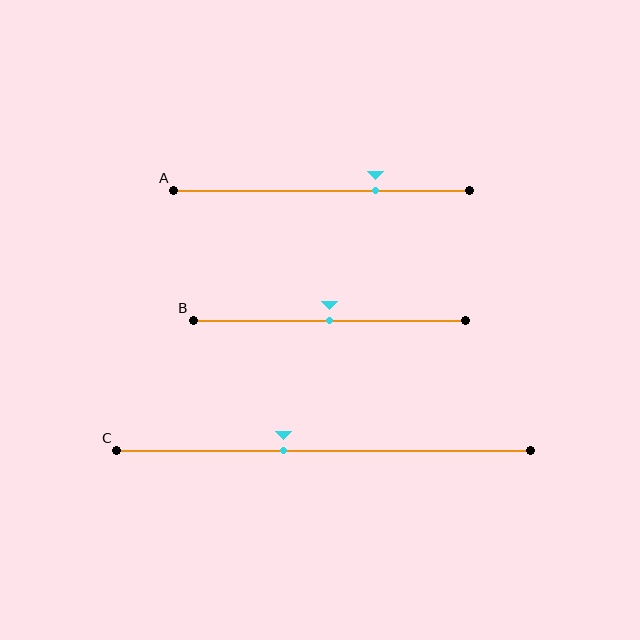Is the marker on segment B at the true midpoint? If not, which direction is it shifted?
Yes, the marker on segment B is at the true midpoint.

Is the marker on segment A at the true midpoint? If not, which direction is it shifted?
No, the marker on segment A is shifted to the right by about 18% of the segment length.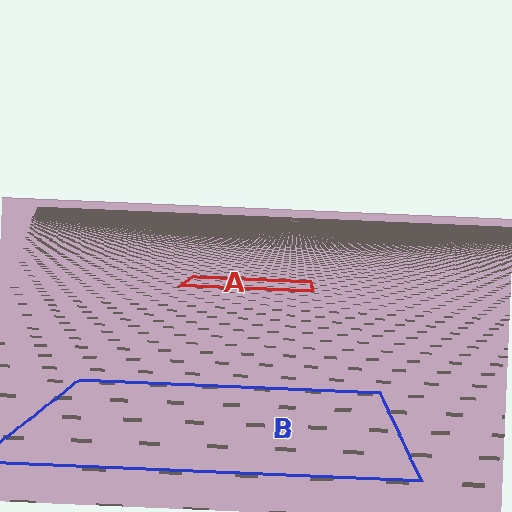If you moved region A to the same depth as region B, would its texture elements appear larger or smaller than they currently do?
They would appear larger. At a closer depth, the same texture elements are projected at a bigger on-screen size.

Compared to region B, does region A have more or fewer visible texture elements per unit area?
Region A has more texture elements per unit area — they are packed more densely because it is farther away.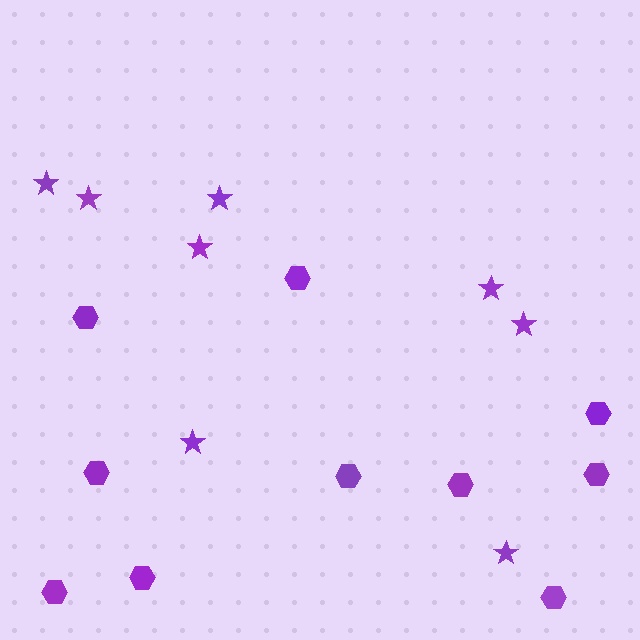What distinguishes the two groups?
There are 2 groups: one group of stars (8) and one group of hexagons (10).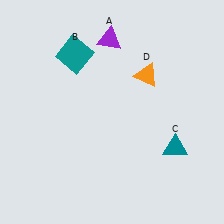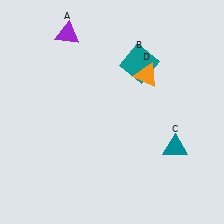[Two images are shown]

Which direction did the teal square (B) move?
The teal square (B) moved right.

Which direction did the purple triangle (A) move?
The purple triangle (A) moved left.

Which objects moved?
The objects that moved are: the purple triangle (A), the teal square (B).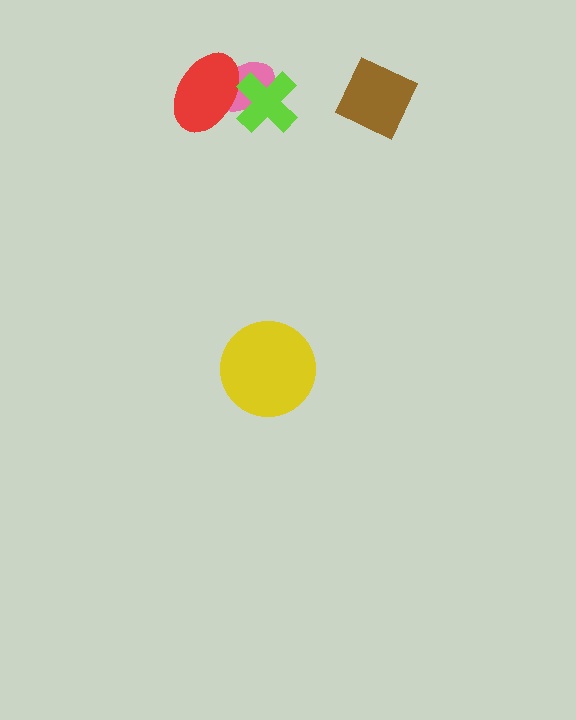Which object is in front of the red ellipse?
The lime cross is in front of the red ellipse.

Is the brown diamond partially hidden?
No, no other shape covers it.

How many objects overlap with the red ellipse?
2 objects overlap with the red ellipse.